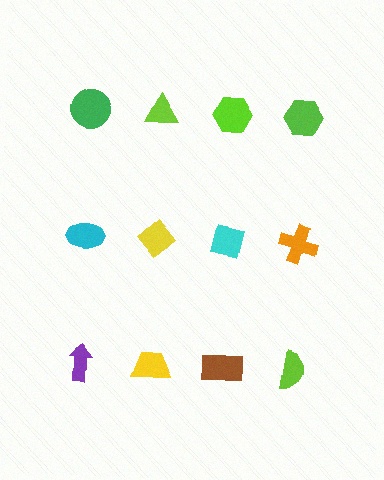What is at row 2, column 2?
A yellow diamond.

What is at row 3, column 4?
A lime semicircle.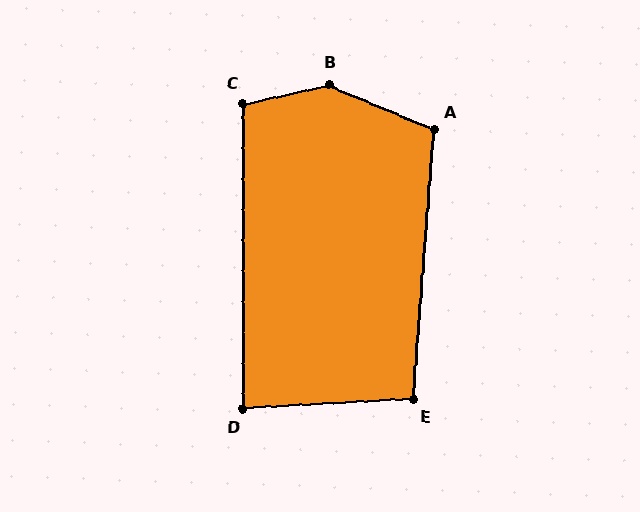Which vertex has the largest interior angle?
B, at approximately 145 degrees.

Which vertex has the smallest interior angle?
D, at approximately 87 degrees.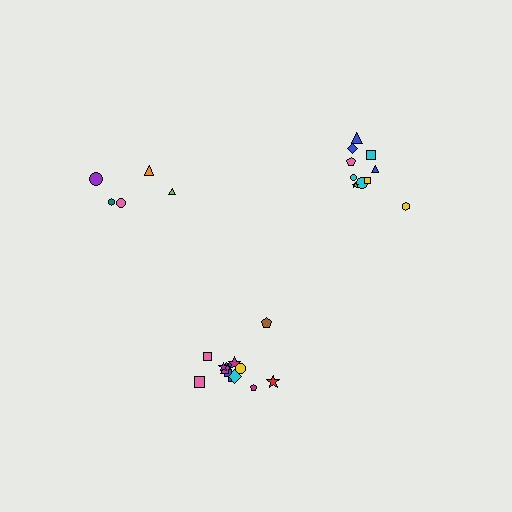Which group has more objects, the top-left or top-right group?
The top-right group.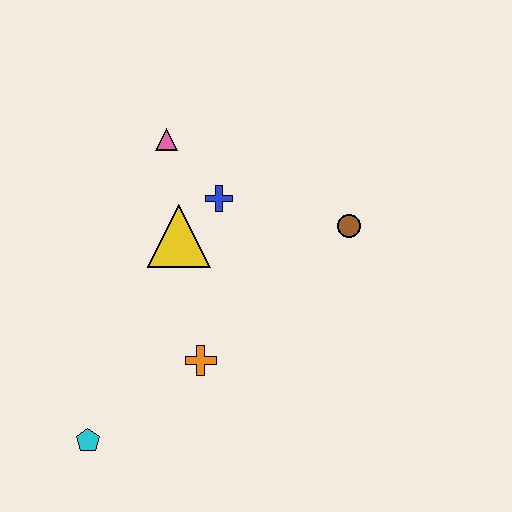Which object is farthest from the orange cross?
The pink triangle is farthest from the orange cross.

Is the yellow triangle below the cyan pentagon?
No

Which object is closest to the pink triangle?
The blue cross is closest to the pink triangle.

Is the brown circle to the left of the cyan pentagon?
No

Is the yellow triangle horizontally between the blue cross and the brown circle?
No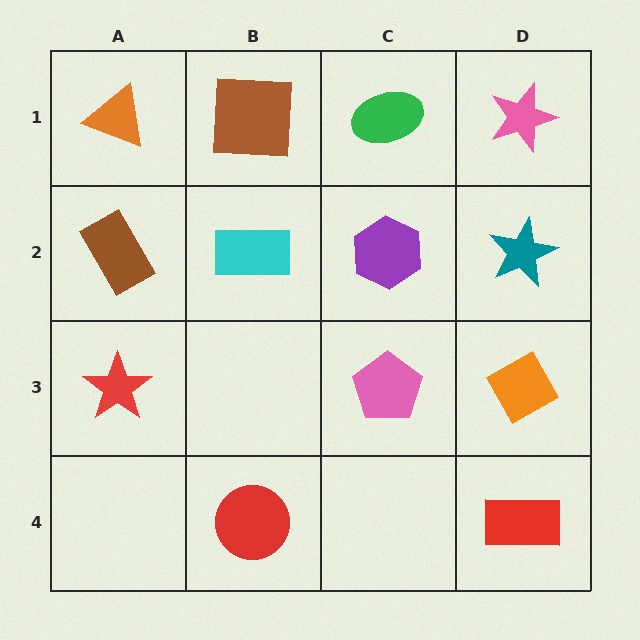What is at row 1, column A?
An orange triangle.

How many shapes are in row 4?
2 shapes.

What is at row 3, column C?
A pink pentagon.